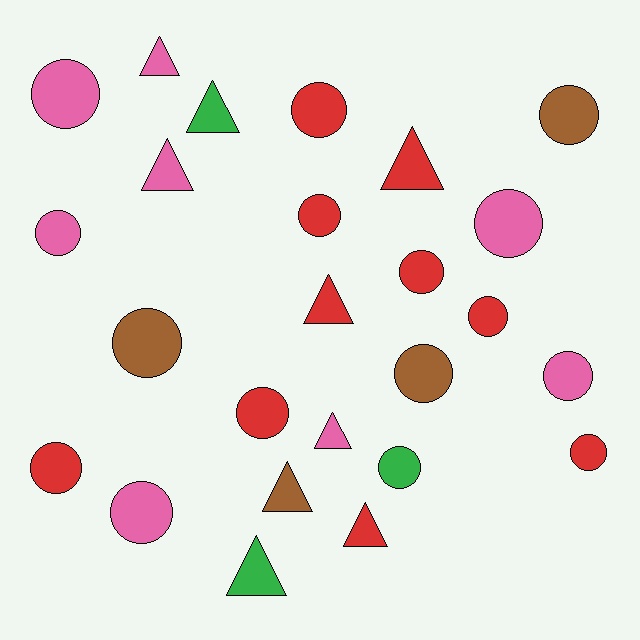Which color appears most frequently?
Red, with 10 objects.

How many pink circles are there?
There are 5 pink circles.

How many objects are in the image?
There are 25 objects.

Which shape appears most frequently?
Circle, with 16 objects.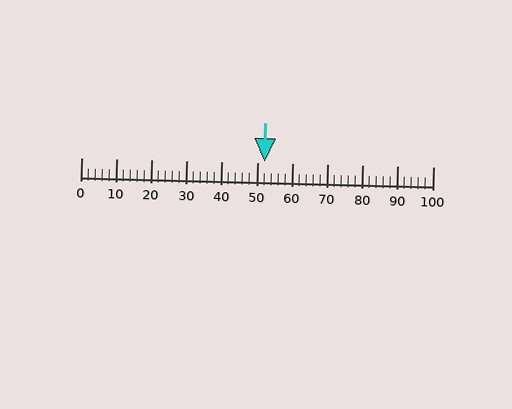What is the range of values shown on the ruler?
The ruler shows values from 0 to 100.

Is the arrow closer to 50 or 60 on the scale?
The arrow is closer to 50.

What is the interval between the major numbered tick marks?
The major tick marks are spaced 10 units apart.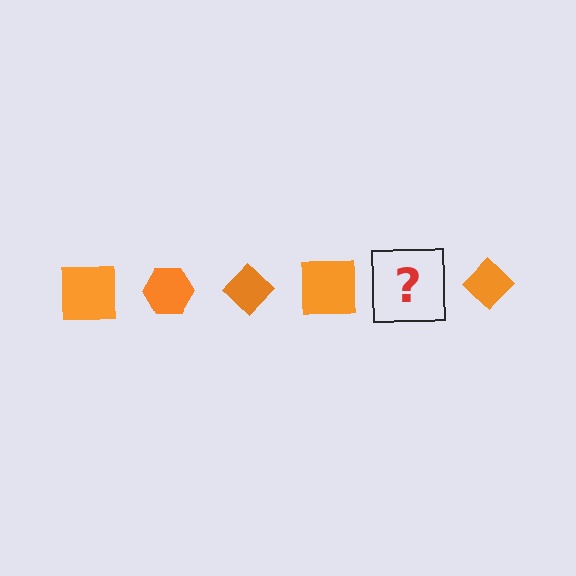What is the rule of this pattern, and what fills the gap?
The rule is that the pattern cycles through square, hexagon, diamond shapes in orange. The gap should be filled with an orange hexagon.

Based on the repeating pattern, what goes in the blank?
The blank should be an orange hexagon.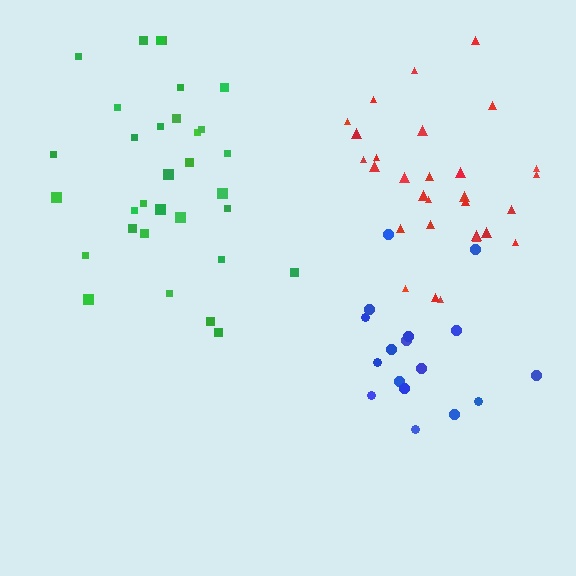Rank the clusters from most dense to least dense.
green, red, blue.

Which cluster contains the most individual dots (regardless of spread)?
Green (32).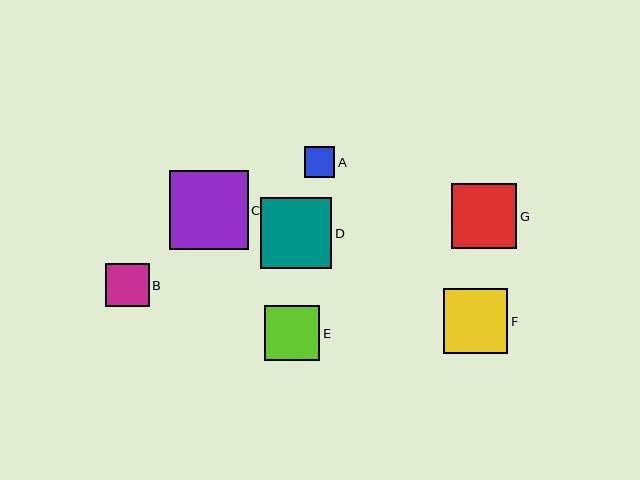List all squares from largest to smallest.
From largest to smallest: C, D, G, F, E, B, A.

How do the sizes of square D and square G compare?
Square D and square G are approximately the same size.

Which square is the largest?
Square C is the largest with a size of approximately 79 pixels.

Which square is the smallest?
Square A is the smallest with a size of approximately 31 pixels.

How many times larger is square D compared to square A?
Square D is approximately 2.3 times the size of square A.